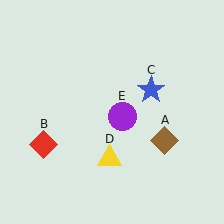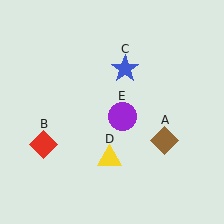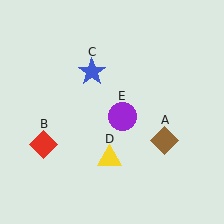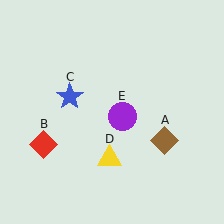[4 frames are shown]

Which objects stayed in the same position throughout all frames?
Brown diamond (object A) and red diamond (object B) and yellow triangle (object D) and purple circle (object E) remained stationary.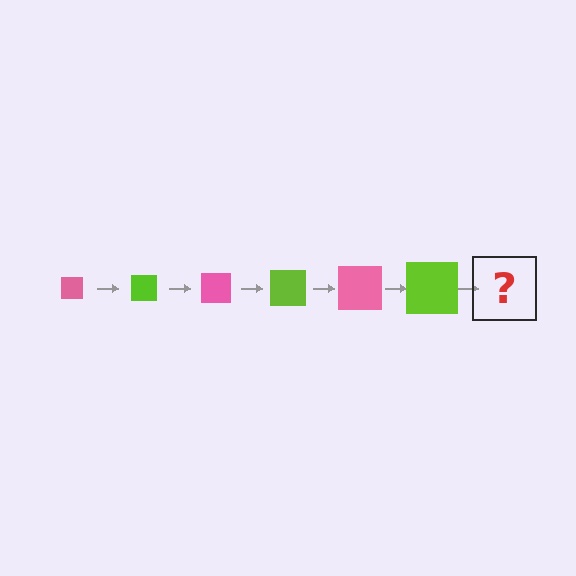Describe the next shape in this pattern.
It should be a pink square, larger than the previous one.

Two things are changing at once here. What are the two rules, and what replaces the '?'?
The two rules are that the square grows larger each step and the color cycles through pink and lime. The '?' should be a pink square, larger than the previous one.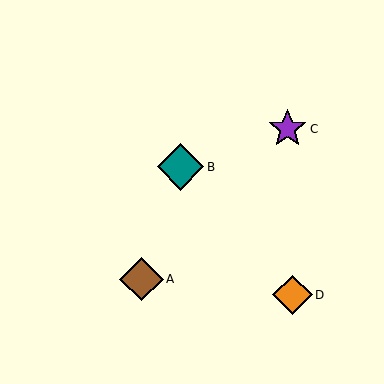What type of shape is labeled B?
Shape B is a teal diamond.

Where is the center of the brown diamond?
The center of the brown diamond is at (141, 279).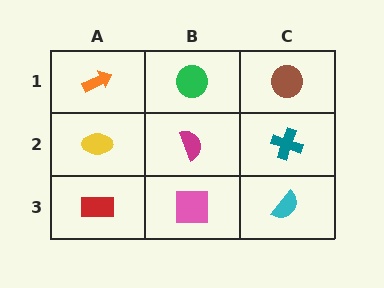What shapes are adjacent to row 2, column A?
An orange arrow (row 1, column A), a red rectangle (row 3, column A), a magenta semicircle (row 2, column B).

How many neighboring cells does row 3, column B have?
3.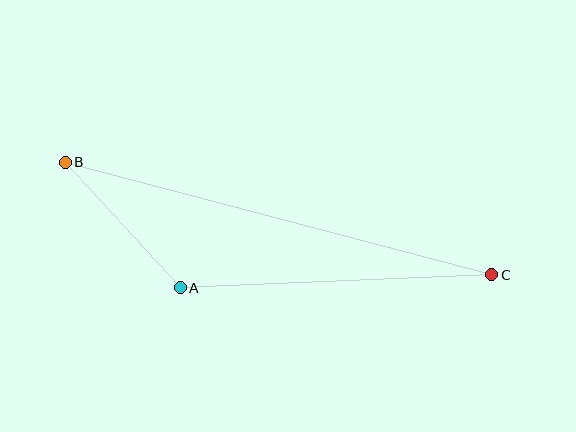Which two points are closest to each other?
Points A and B are closest to each other.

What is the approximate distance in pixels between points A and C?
The distance between A and C is approximately 312 pixels.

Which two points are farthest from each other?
Points B and C are farthest from each other.